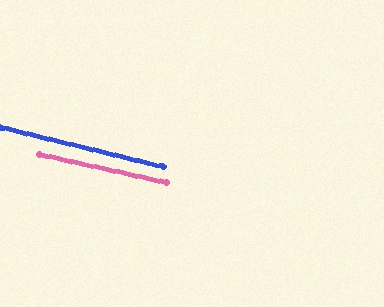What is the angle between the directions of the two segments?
Approximately 1 degree.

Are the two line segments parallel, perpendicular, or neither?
Parallel — their directions differ by only 1.3°.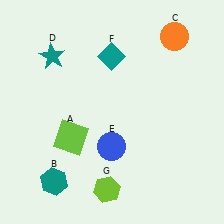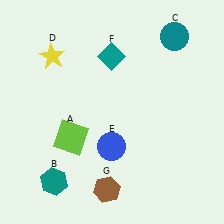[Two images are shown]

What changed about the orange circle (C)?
In Image 1, C is orange. In Image 2, it changed to teal.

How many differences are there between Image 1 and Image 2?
There are 3 differences between the two images.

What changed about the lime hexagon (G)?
In Image 1, G is lime. In Image 2, it changed to brown.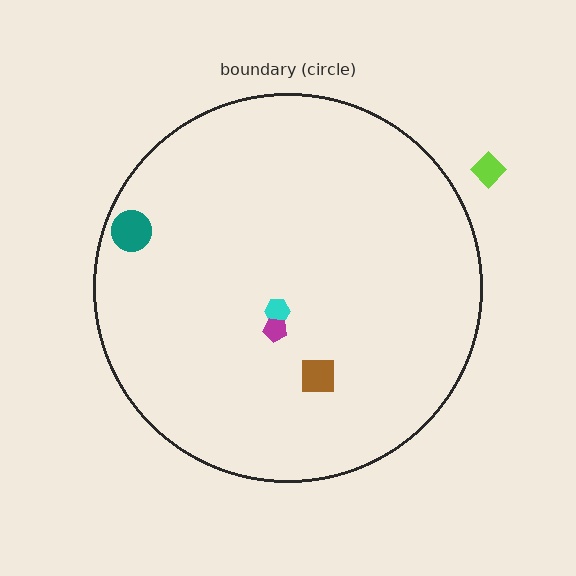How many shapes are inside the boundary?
4 inside, 1 outside.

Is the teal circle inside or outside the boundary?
Inside.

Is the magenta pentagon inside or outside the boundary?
Inside.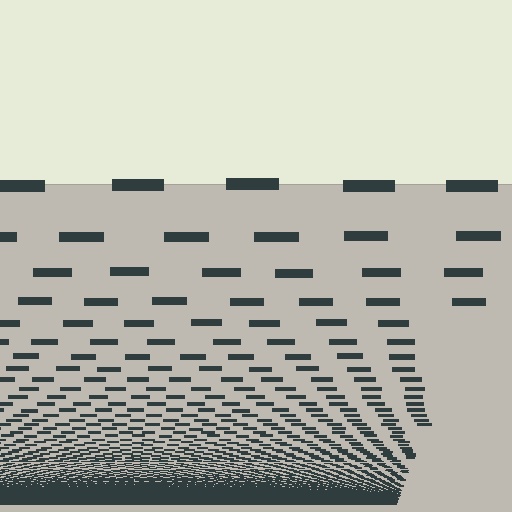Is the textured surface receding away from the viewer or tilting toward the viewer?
The surface appears to tilt toward the viewer. Texture elements get larger and sparser toward the top.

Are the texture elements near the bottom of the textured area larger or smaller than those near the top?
Smaller. The gradient is inverted — elements near the bottom are smaller and denser.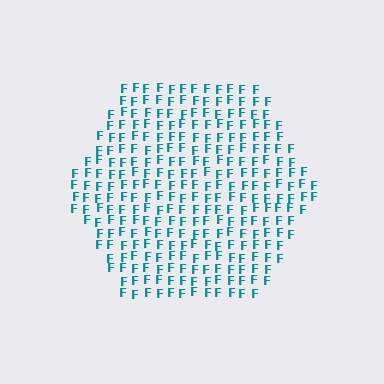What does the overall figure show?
The overall figure shows a hexagon.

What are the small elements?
The small elements are letter F's.